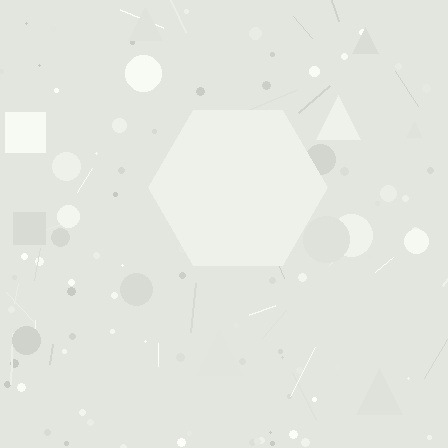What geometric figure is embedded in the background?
A hexagon is embedded in the background.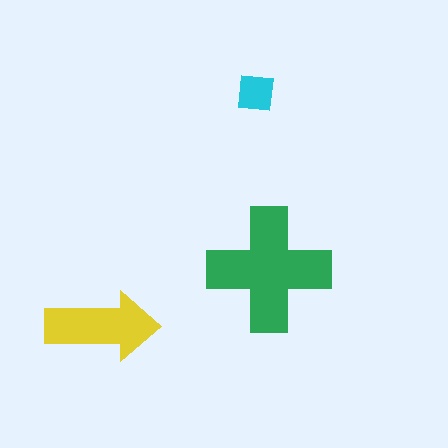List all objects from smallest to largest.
The cyan square, the yellow arrow, the green cross.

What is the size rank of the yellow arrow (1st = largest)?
2nd.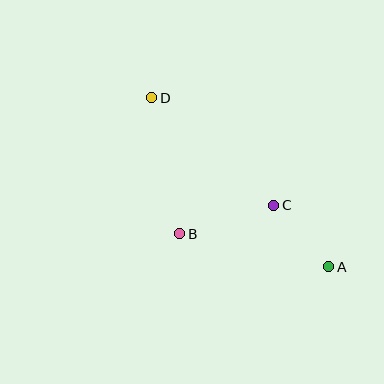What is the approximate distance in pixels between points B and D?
The distance between B and D is approximately 139 pixels.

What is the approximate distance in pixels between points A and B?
The distance between A and B is approximately 153 pixels.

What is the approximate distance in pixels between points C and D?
The distance between C and D is approximately 163 pixels.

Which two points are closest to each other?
Points A and C are closest to each other.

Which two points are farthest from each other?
Points A and D are farthest from each other.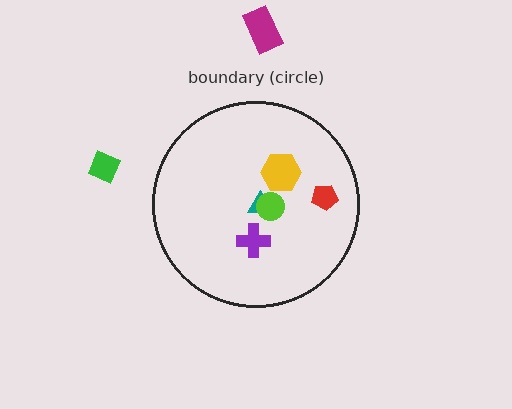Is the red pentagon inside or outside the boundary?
Inside.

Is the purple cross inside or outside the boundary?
Inside.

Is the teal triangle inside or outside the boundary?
Inside.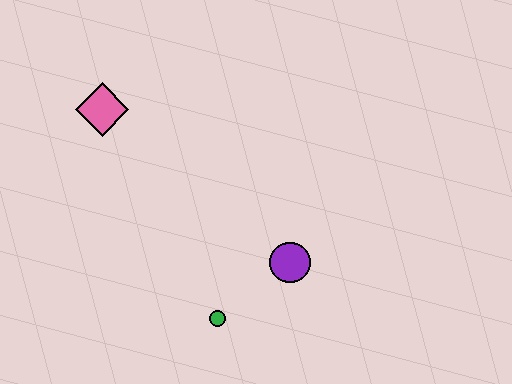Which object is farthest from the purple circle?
The pink diamond is farthest from the purple circle.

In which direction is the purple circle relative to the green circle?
The purple circle is to the right of the green circle.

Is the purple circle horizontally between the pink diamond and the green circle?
No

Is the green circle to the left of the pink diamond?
No